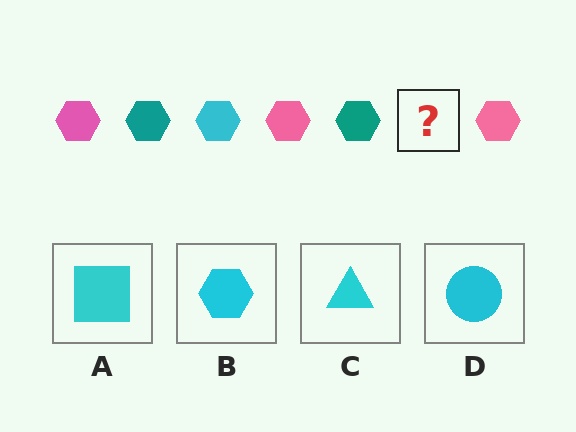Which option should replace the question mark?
Option B.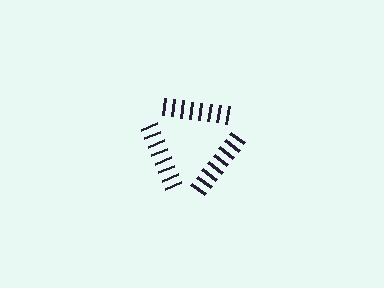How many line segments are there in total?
24 — 8 along each of the 3 edges.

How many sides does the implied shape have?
3 sides — the line-ends trace a triangle.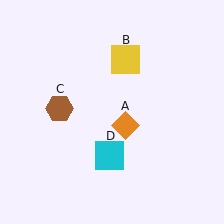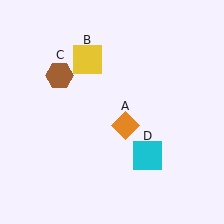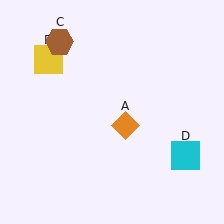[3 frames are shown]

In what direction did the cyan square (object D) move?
The cyan square (object D) moved right.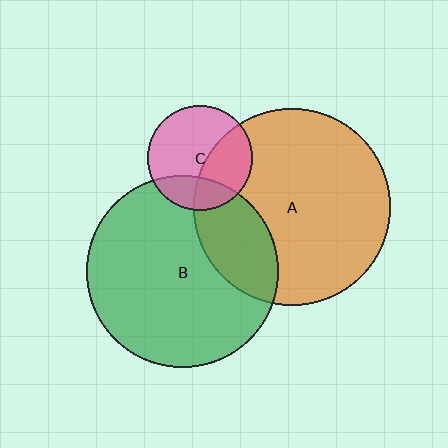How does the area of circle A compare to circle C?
Approximately 3.5 times.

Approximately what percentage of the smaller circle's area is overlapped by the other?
Approximately 25%.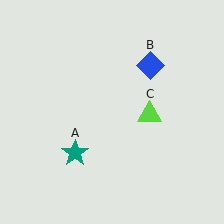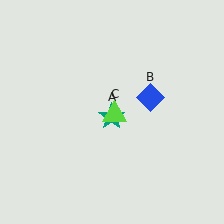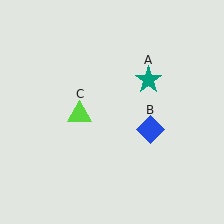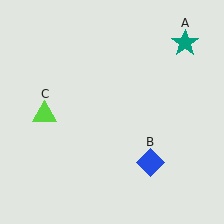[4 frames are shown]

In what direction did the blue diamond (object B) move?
The blue diamond (object B) moved down.